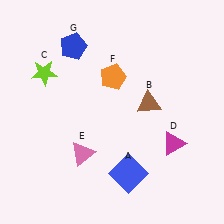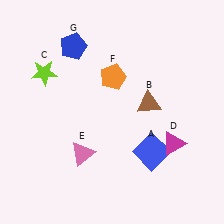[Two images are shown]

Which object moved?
The blue square (A) moved right.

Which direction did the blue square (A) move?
The blue square (A) moved right.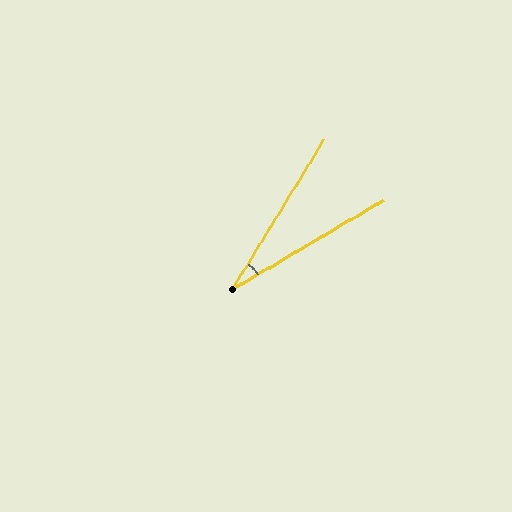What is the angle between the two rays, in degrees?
Approximately 28 degrees.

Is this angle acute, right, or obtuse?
It is acute.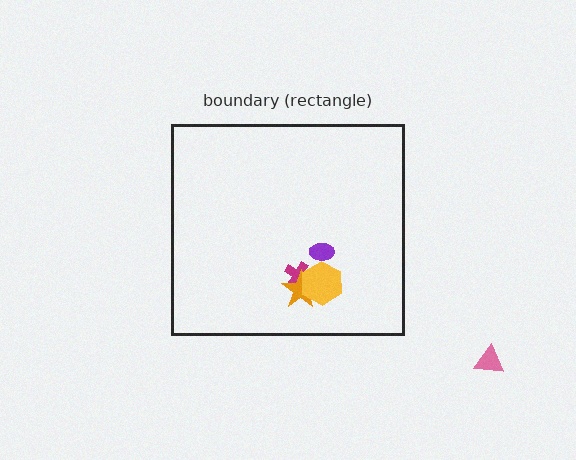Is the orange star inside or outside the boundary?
Inside.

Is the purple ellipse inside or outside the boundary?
Inside.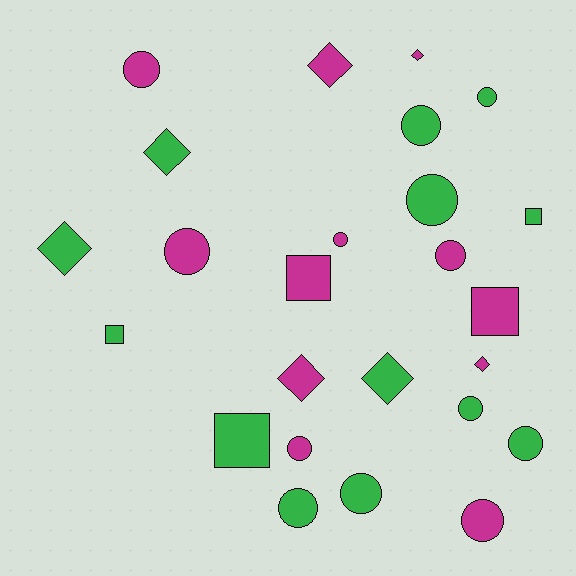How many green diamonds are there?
There are 3 green diamonds.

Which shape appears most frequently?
Circle, with 13 objects.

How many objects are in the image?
There are 25 objects.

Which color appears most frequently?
Green, with 13 objects.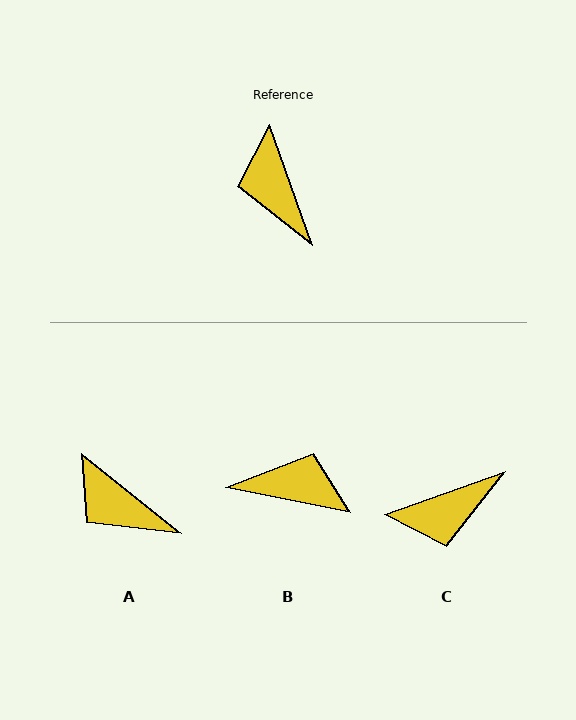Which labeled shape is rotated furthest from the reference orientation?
B, about 121 degrees away.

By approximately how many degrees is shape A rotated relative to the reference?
Approximately 32 degrees counter-clockwise.